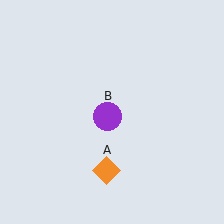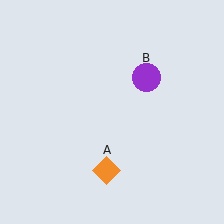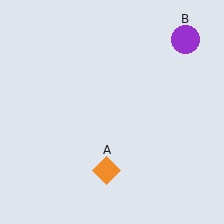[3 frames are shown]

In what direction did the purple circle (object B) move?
The purple circle (object B) moved up and to the right.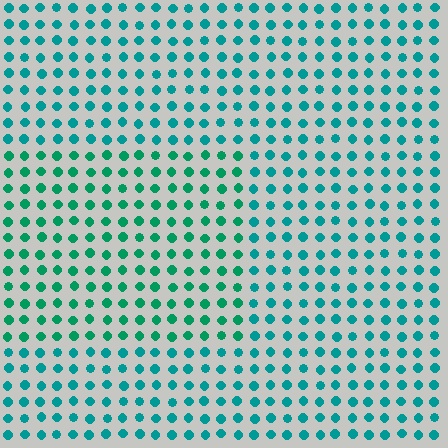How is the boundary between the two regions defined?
The boundary is defined purely by a slight shift in hue (about 22 degrees). Spacing, size, and orientation are identical on both sides.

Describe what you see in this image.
The image is filled with small teal elements in a uniform arrangement. A rectangle-shaped region is visible where the elements are tinted to a slightly different hue, forming a subtle color boundary.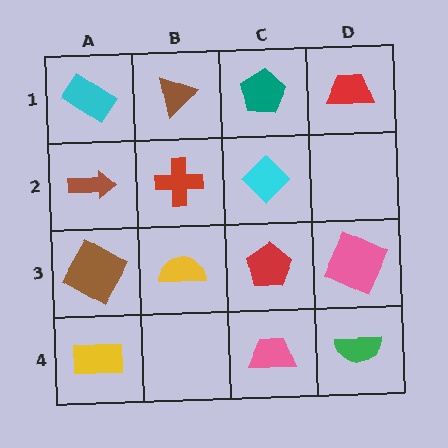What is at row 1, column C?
A teal pentagon.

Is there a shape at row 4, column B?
No, that cell is empty.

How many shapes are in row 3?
4 shapes.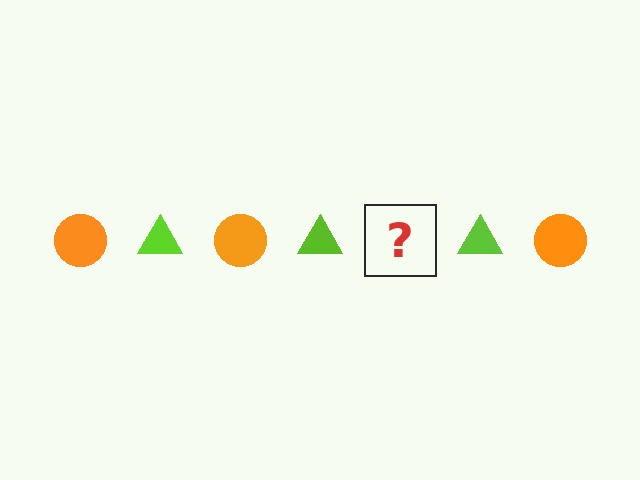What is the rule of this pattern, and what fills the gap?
The rule is that the pattern alternates between orange circle and lime triangle. The gap should be filled with an orange circle.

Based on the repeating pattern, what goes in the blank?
The blank should be an orange circle.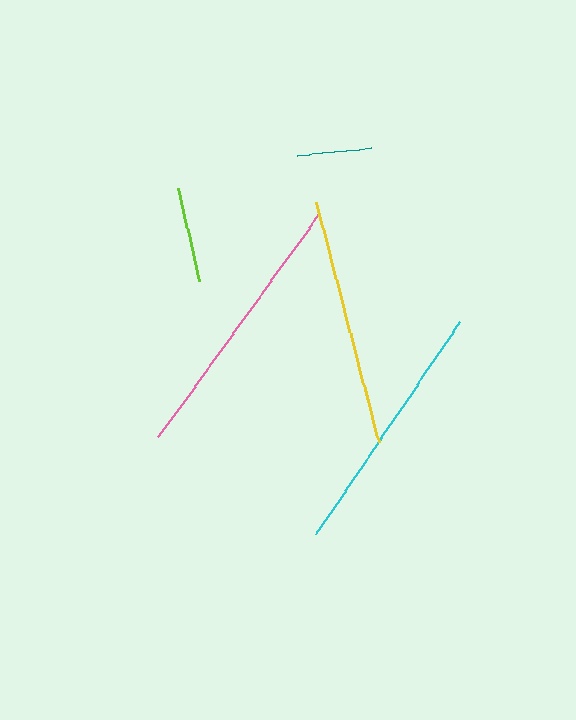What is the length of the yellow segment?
The yellow segment is approximately 248 pixels long.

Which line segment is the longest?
The pink line is the longest at approximately 277 pixels.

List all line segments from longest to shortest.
From longest to shortest: pink, cyan, yellow, lime, teal.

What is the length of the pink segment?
The pink segment is approximately 277 pixels long.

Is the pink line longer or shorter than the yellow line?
The pink line is longer than the yellow line.